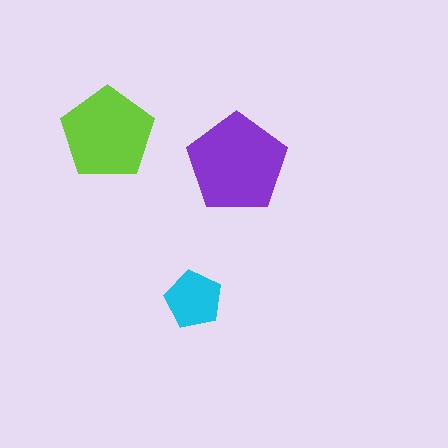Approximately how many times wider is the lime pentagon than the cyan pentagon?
About 1.5 times wider.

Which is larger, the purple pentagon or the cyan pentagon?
The purple one.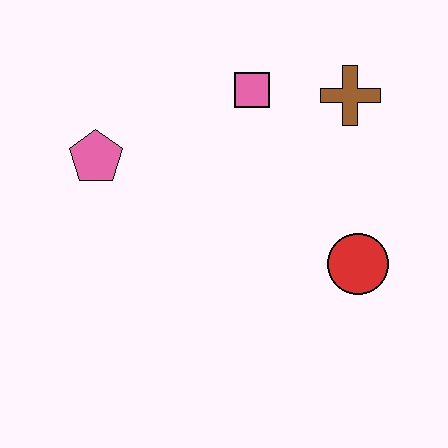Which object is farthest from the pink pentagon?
The red circle is farthest from the pink pentagon.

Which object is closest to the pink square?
The brown cross is closest to the pink square.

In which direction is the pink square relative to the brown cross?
The pink square is to the left of the brown cross.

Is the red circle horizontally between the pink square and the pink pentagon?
No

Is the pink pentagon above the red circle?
Yes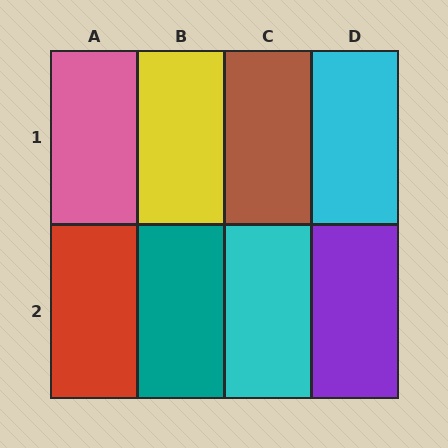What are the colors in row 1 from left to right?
Pink, yellow, brown, cyan.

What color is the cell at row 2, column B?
Teal.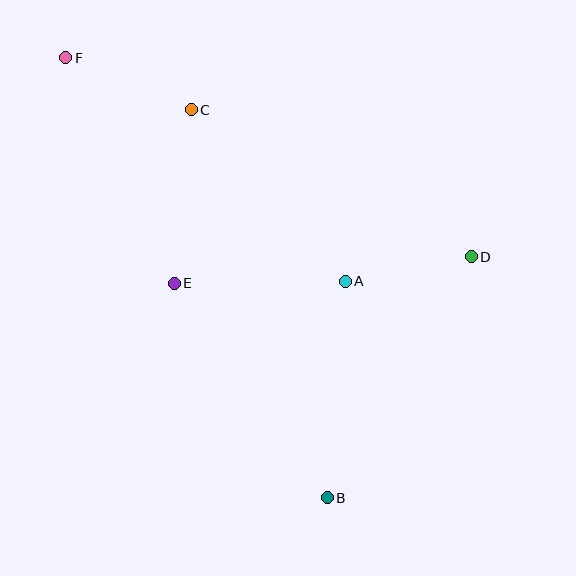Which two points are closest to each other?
Points A and D are closest to each other.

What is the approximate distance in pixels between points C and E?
The distance between C and E is approximately 174 pixels.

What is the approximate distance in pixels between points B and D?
The distance between B and D is approximately 281 pixels.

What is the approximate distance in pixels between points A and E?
The distance between A and E is approximately 171 pixels.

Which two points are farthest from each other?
Points B and F are farthest from each other.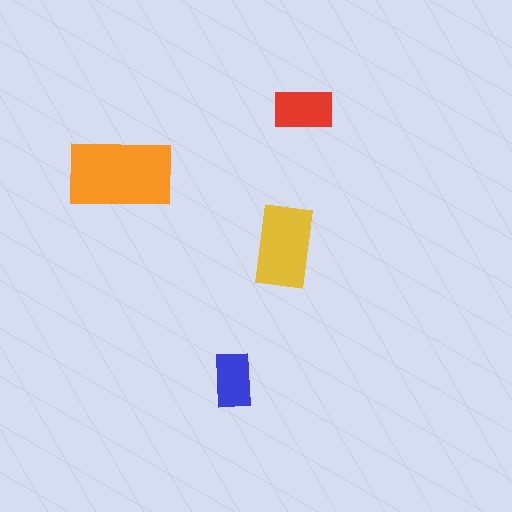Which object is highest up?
The red rectangle is topmost.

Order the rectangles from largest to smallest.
the orange one, the yellow one, the red one, the blue one.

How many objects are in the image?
There are 4 objects in the image.